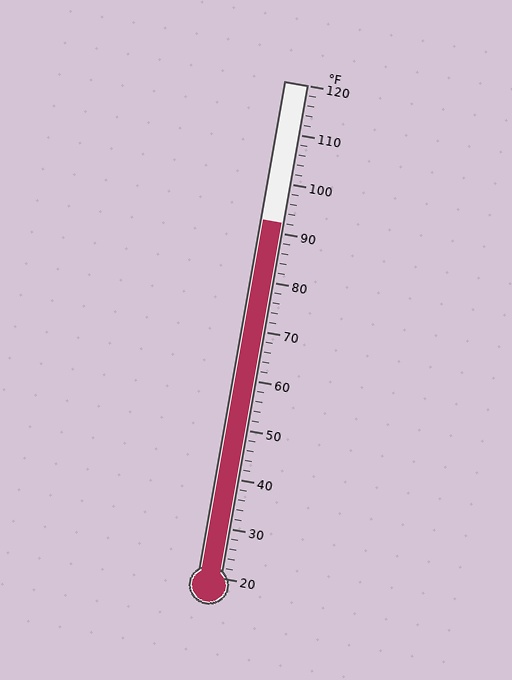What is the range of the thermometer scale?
The thermometer scale ranges from 20°F to 120°F.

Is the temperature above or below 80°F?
The temperature is above 80°F.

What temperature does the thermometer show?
The thermometer shows approximately 92°F.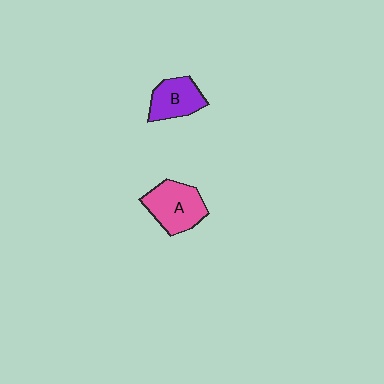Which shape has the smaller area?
Shape B (purple).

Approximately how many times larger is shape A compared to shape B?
Approximately 1.2 times.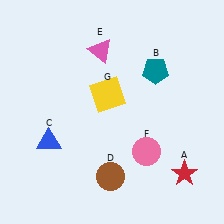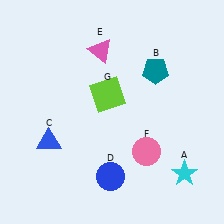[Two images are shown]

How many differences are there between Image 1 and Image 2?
There are 3 differences between the two images.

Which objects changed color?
A changed from red to cyan. D changed from brown to blue. G changed from yellow to lime.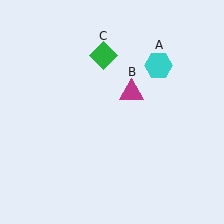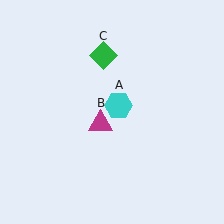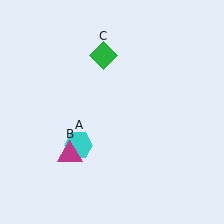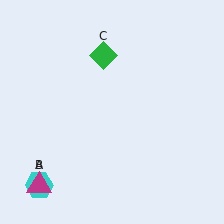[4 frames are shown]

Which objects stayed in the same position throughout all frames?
Green diamond (object C) remained stationary.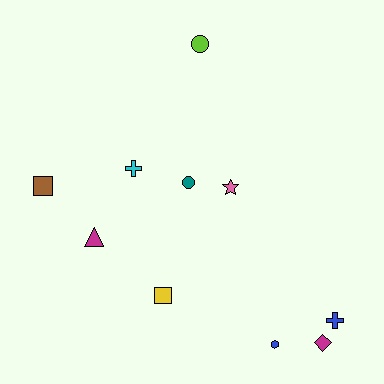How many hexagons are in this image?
There is 1 hexagon.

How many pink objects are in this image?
There is 1 pink object.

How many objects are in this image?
There are 10 objects.